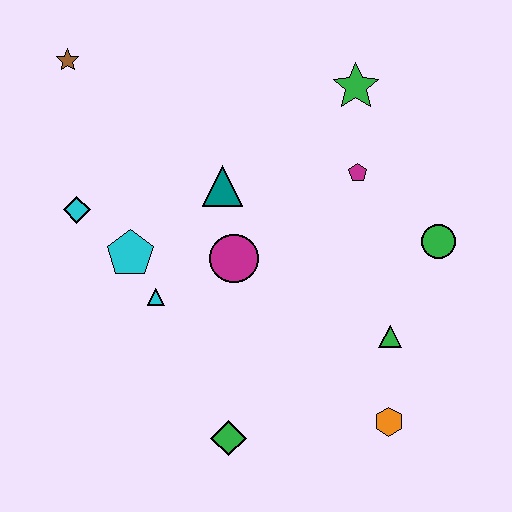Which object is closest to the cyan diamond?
The cyan pentagon is closest to the cyan diamond.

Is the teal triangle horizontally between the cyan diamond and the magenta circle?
Yes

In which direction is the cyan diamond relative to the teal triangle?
The cyan diamond is to the left of the teal triangle.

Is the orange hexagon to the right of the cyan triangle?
Yes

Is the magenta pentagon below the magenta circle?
No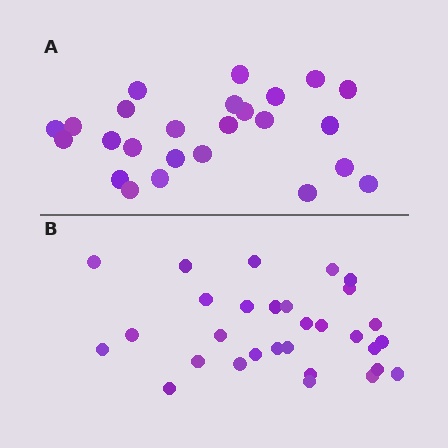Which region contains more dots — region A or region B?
Region B (the bottom region) has more dots.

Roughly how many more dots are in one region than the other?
Region B has about 5 more dots than region A.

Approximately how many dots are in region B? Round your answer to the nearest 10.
About 30 dots.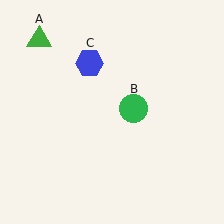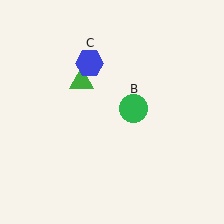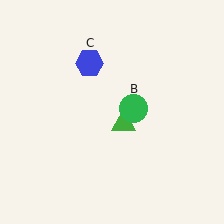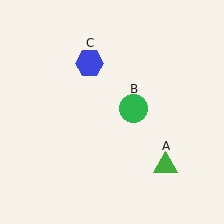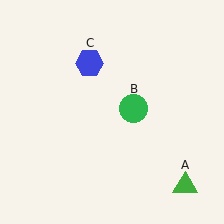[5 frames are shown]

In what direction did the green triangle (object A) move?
The green triangle (object A) moved down and to the right.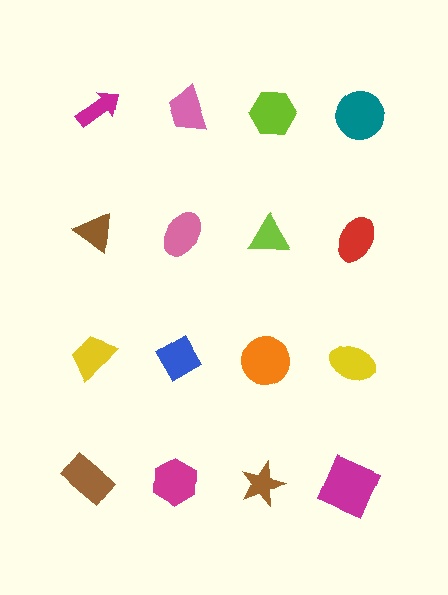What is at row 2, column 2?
A pink ellipse.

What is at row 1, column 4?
A teal circle.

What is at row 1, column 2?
A pink trapezoid.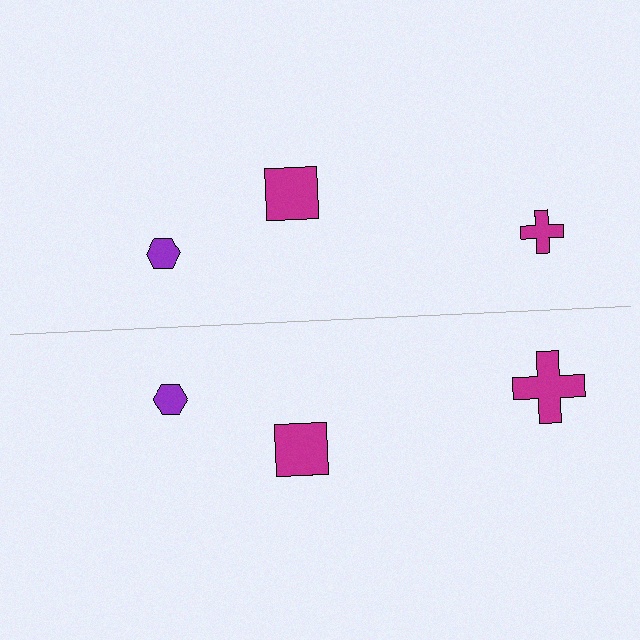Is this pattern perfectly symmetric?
No, the pattern is not perfectly symmetric. The magenta cross on the bottom side has a different size than its mirror counterpart.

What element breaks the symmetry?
The magenta cross on the bottom side has a different size than its mirror counterpart.